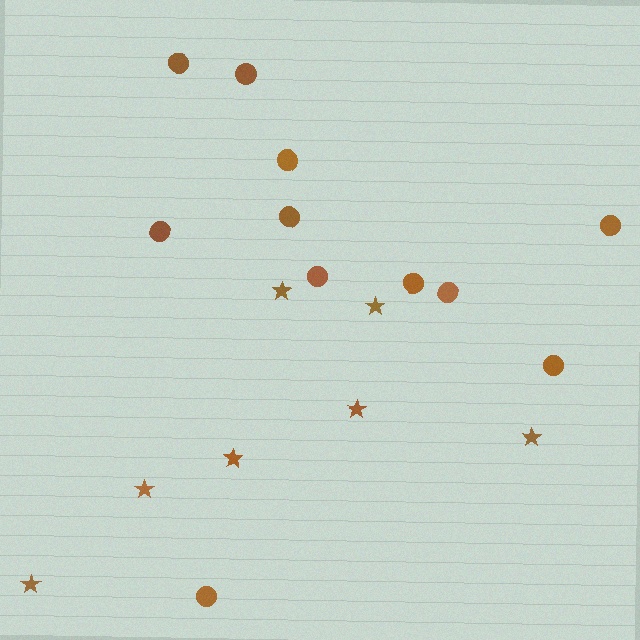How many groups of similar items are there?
There are 2 groups: one group of circles (11) and one group of stars (7).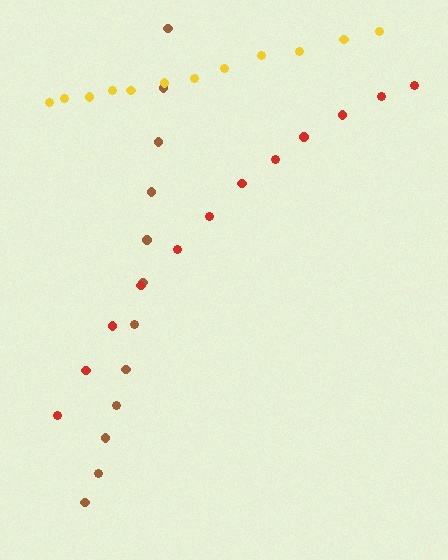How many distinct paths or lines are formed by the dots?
There are 3 distinct paths.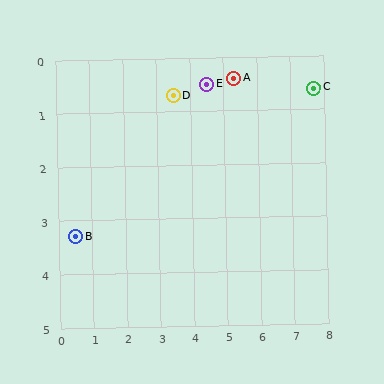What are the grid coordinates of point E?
Point E is at approximately (4.5, 0.5).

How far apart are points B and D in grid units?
Points B and D are about 4.0 grid units apart.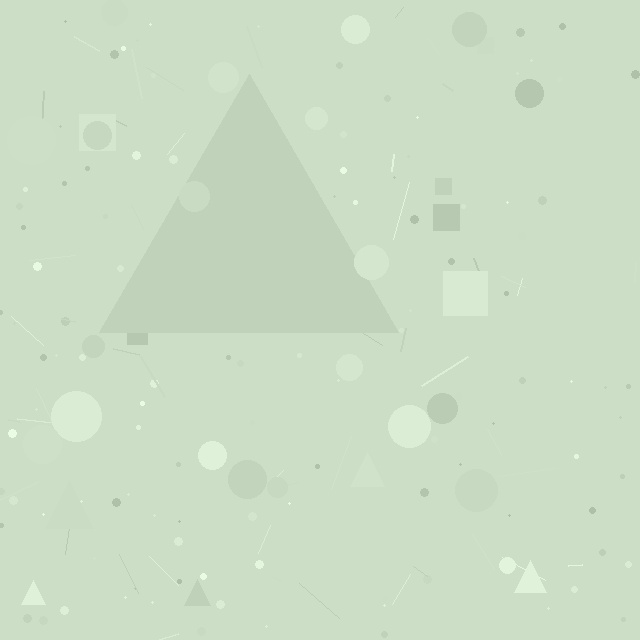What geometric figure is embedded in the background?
A triangle is embedded in the background.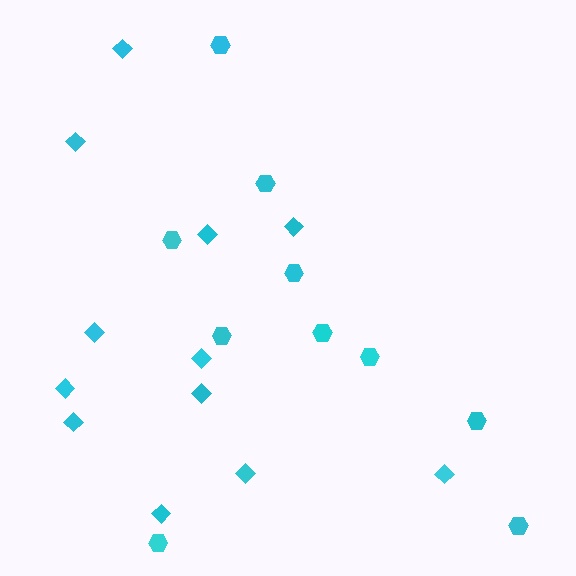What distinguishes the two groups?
There are 2 groups: one group of diamonds (12) and one group of hexagons (10).